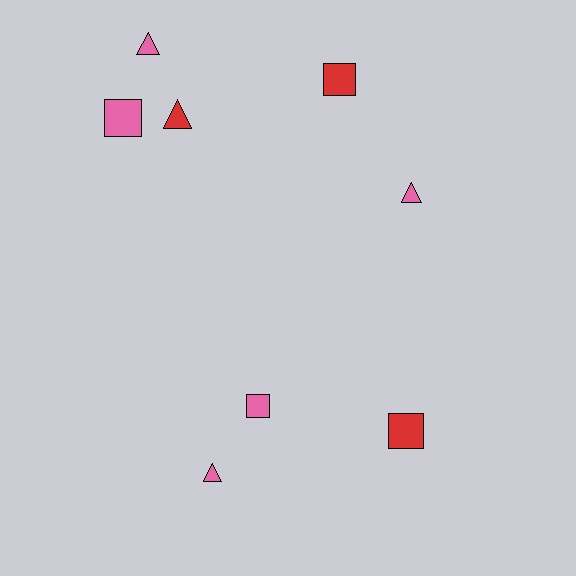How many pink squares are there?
There are 2 pink squares.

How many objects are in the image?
There are 8 objects.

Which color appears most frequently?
Pink, with 5 objects.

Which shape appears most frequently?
Square, with 4 objects.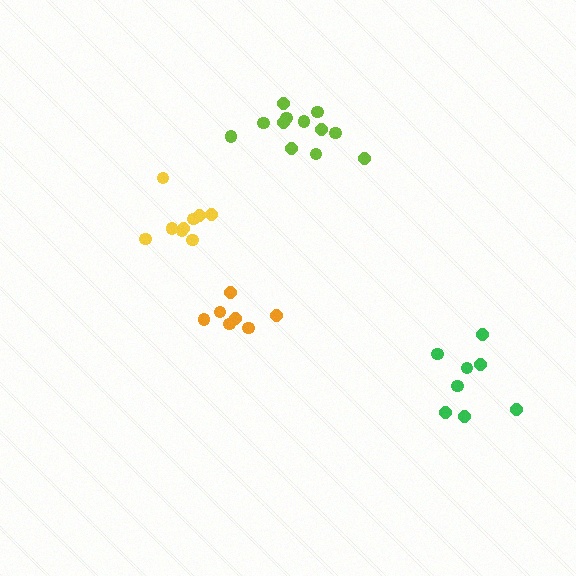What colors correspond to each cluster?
The clusters are colored: orange, green, lime, yellow.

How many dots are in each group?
Group 1: 8 dots, Group 2: 8 dots, Group 3: 12 dots, Group 4: 9 dots (37 total).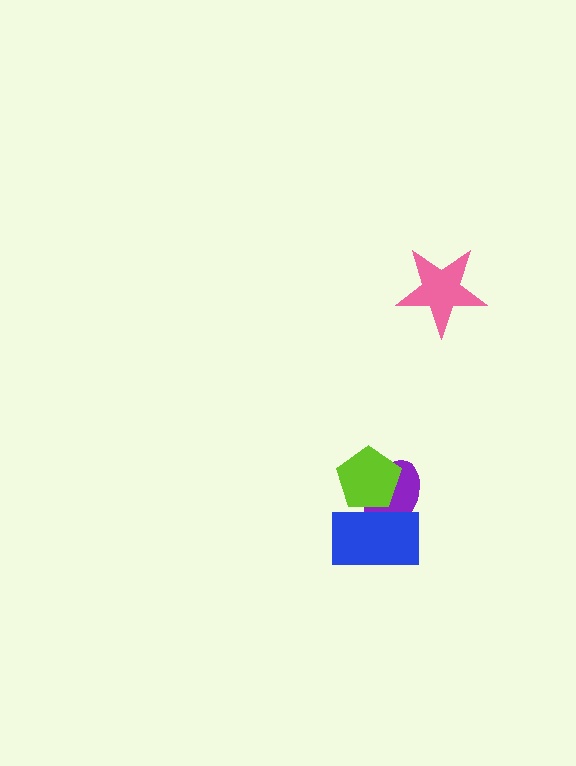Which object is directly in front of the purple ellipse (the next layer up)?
The blue rectangle is directly in front of the purple ellipse.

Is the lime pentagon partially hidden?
No, no other shape covers it.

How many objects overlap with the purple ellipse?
2 objects overlap with the purple ellipse.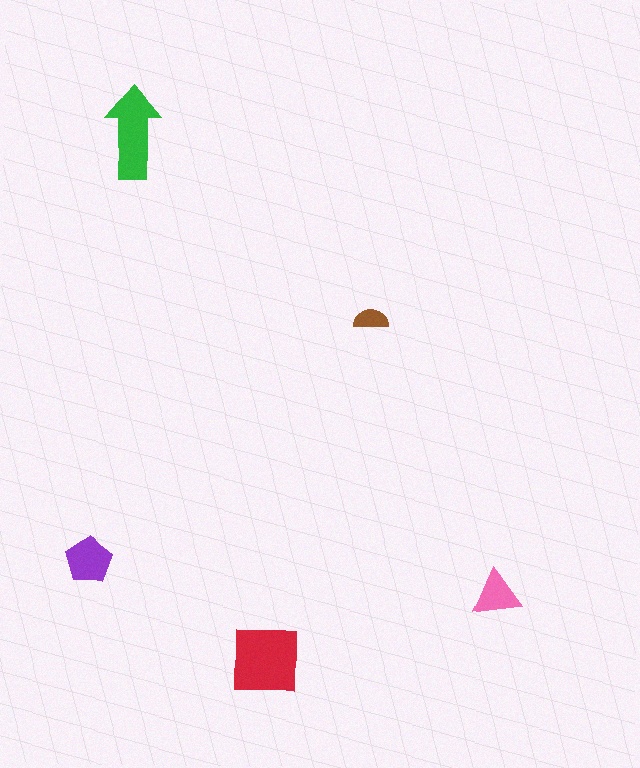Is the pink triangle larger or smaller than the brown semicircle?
Larger.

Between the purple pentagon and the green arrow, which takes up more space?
The green arrow.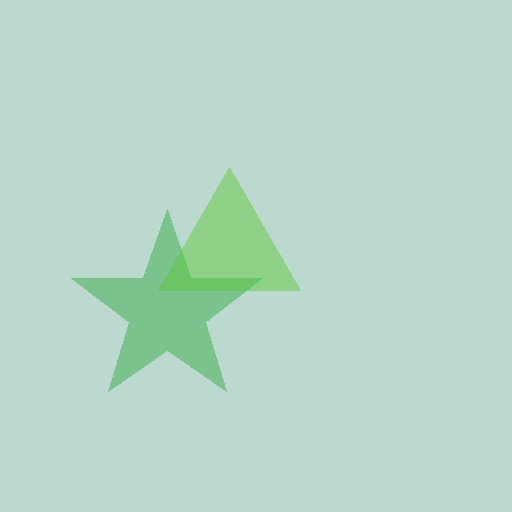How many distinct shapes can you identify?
There are 2 distinct shapes: a green star, a lime triangle.